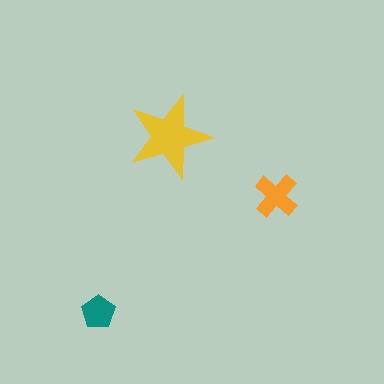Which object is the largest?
The yellow star.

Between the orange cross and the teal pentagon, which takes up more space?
The orange cross.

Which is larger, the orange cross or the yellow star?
The yellow star.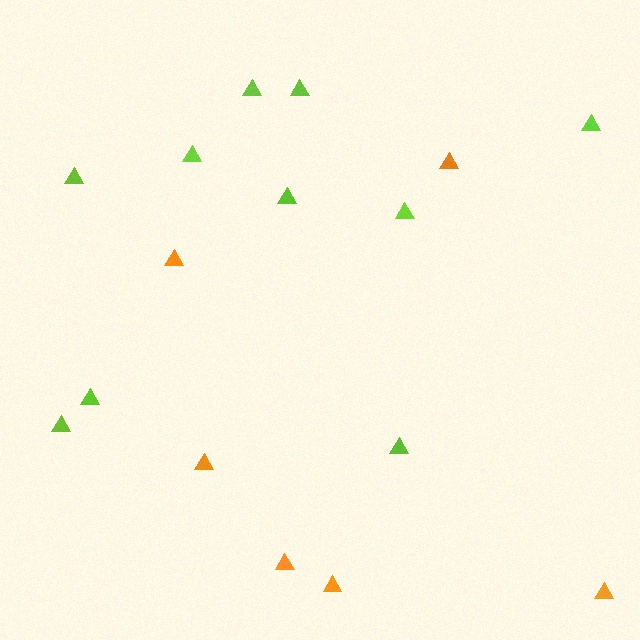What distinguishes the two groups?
There are 2 groups: one group of orange triangles (6) and one group of lime triangles (10).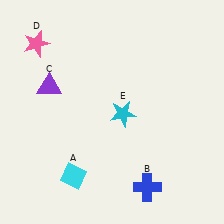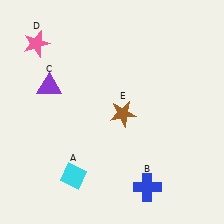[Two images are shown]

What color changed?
The star (E) changed from cyan in Image 1 to brown in Image 2.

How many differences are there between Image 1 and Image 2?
There is 1 difference between the two images.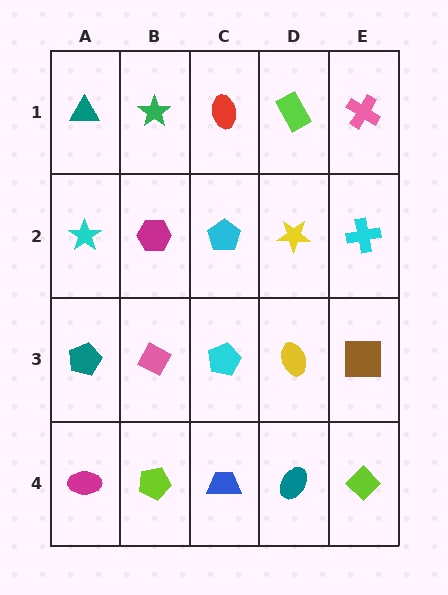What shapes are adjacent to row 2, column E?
A pink cross (row 1, column E), a brown square (row 3, column E), a yellow star (row 2, column D).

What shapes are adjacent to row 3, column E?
A cyan cross (row 2, column E), a lime diamond (row 4, column E), a yellow ellipse (row 3, column D).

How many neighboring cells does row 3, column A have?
3.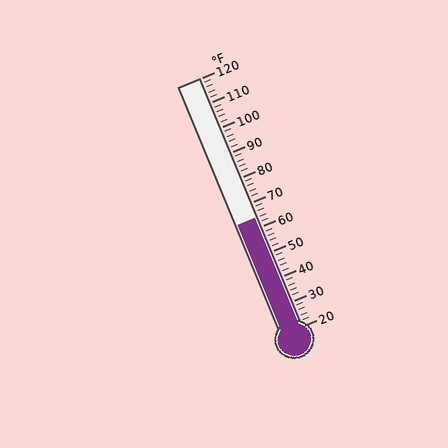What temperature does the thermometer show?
The thermometer shows approximately 64°F.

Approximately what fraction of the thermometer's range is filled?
The thermometer is filled to approximately 45% of its range.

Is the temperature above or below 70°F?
The temperature is below 70°F.